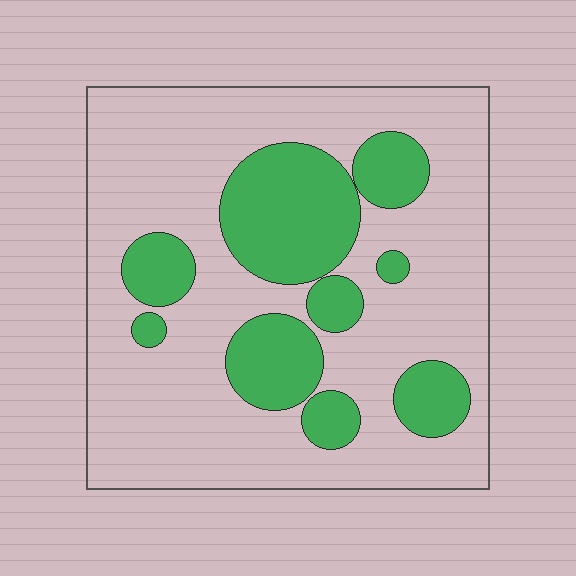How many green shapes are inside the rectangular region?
9.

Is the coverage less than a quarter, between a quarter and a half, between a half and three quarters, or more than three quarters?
Between a quarter and a half.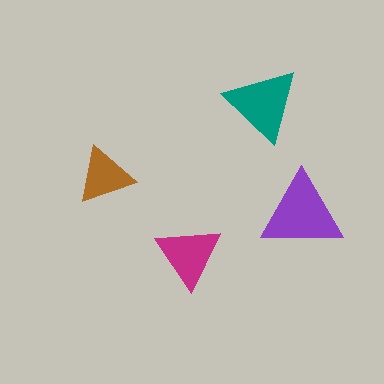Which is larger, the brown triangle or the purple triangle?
The purple one.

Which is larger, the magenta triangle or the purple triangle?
The purple one.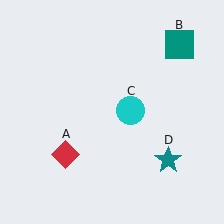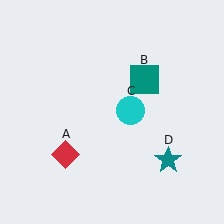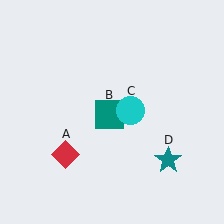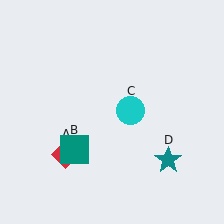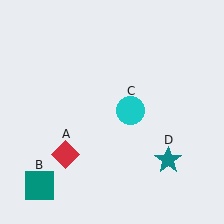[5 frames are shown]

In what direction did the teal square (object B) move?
The teal square (object B) moved down and to the left.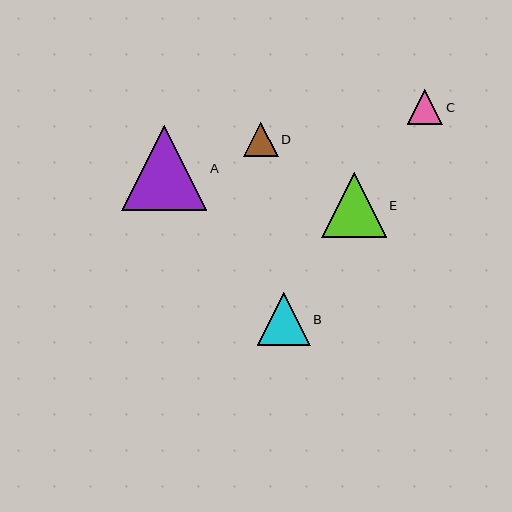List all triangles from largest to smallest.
From largest to smallest: A, E, B, C, D.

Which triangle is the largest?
Triangle A is the largest with a size of approximately 85 pixels.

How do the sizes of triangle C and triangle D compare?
Triangle C and triangle D are approximately the same size.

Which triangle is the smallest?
Triangle D is the smallest with a size of approximately 35 pixels.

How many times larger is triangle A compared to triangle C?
Triangle A is approximately 2.4 times the size of triangle C.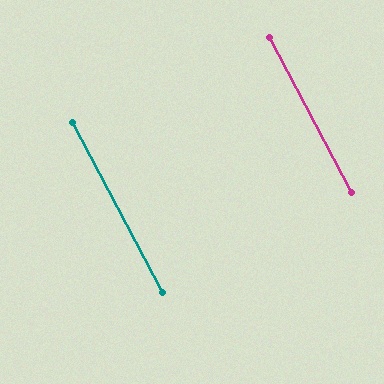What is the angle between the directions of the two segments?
Approximately 0 degrees.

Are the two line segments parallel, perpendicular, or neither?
Parallel — their directions differ by only 0.1°.